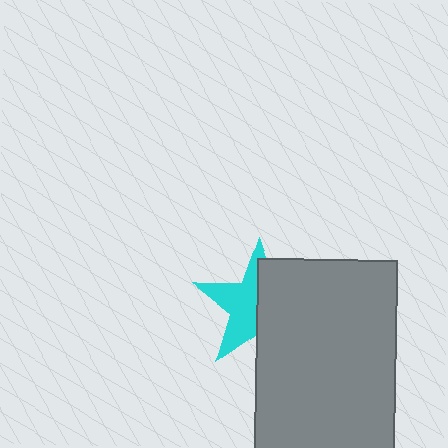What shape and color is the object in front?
The object in front is a gray rectangle.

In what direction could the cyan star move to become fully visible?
The cyan star could move left. That would shift it out from behind the gray rectangle entirely.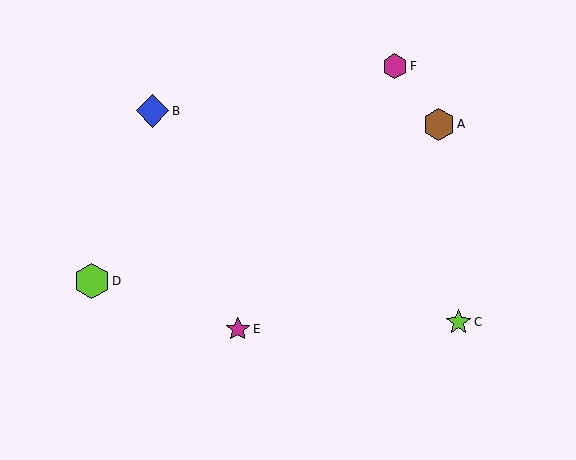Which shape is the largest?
The lime hexagon (labeled D) is the largest.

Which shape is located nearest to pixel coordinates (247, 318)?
The magenta star (labeled E) at (238, 329) is nearest to that location.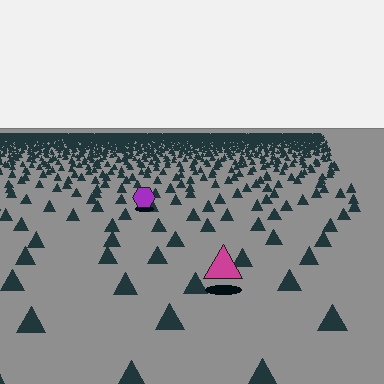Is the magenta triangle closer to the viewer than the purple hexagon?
Yes. The magenta triangle is closer — you can tell from the texture gradient: the ground texture is coarser near it.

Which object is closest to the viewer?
The magenta triangle is closest. The texture marks near it are larger and more spread out.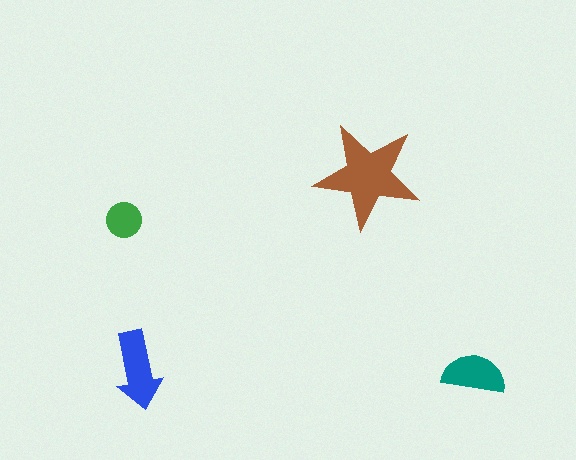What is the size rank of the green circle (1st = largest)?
4th.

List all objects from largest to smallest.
The brown star, the blue arrow, the teal semicircle, the green circle.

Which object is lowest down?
The teal semicircle is bottommost.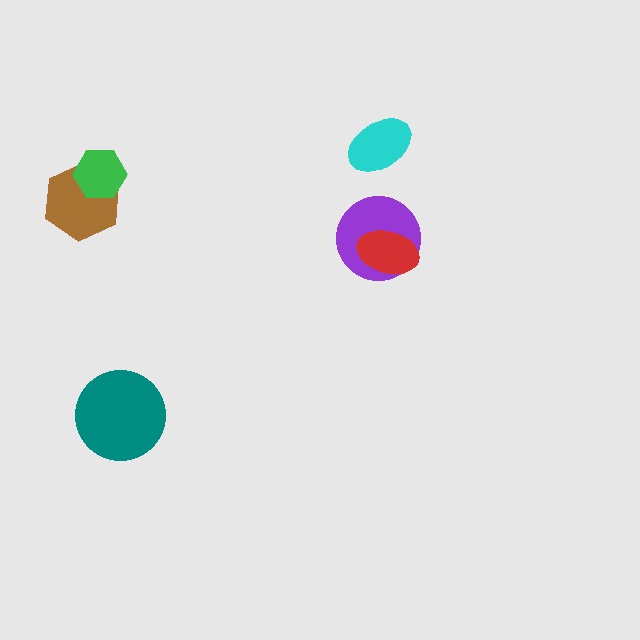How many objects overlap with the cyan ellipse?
0 objects overlap with the cyan ellipse.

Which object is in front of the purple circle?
The red ellipse is in front of the purple circle.